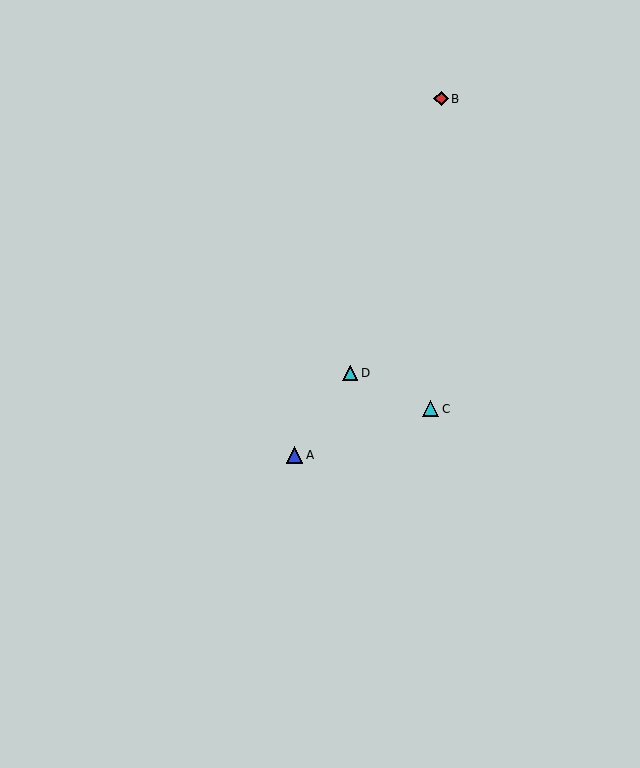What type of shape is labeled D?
Shape D is a cyan triangle.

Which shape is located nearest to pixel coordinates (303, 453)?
The blue triangle (labeled A) at (295, 455) is nearest to that location.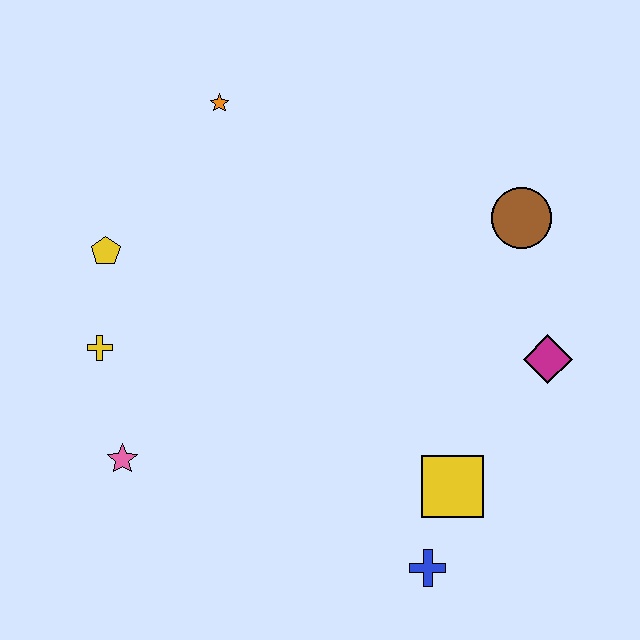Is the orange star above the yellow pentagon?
Yes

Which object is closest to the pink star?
The yellow cross is closest to the pink star.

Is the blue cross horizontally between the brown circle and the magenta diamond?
No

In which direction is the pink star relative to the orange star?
The pink star is below the orange star.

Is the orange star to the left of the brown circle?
Yes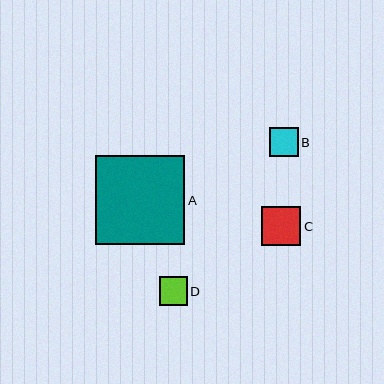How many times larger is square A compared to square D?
Square A is approximately 3.2 times the size of square D.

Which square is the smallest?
Square D is the smallest with a size of approximately 28 pixels.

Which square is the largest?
Square A is the largest with a size of approximately 90 pixels.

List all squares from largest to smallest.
From largest to smallest: A, C, B, D.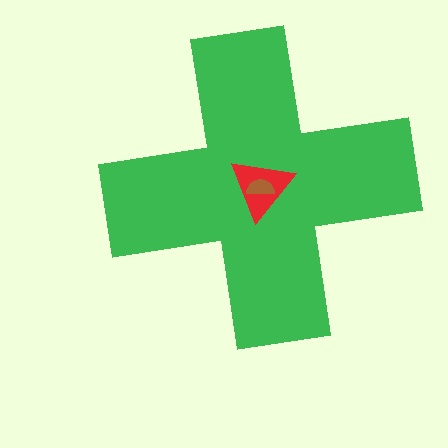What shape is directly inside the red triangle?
The brown semicircle.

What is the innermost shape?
The brown semicircle.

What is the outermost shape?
The green cross.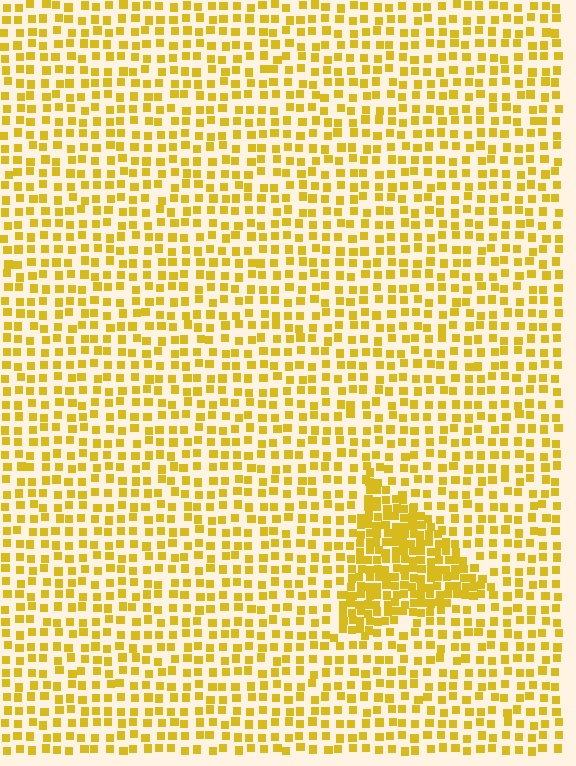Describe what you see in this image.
The image contains small yellow elements arranged at two different densities. A triangle-shaped region is visible where the elements are more densely packed than the surrounding area.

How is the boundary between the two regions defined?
The boundary is defined by a change in element density (approximately 2.2x ratio). All elements are the same color, size, and shape.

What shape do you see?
I see a triangle.